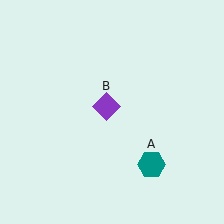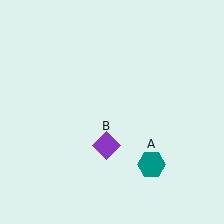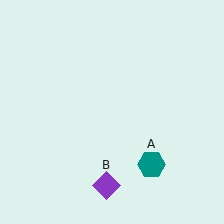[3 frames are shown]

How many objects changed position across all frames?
1 object changed position: purple diamond (object B).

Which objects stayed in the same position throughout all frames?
Teal hexagon (object A) remained stationary.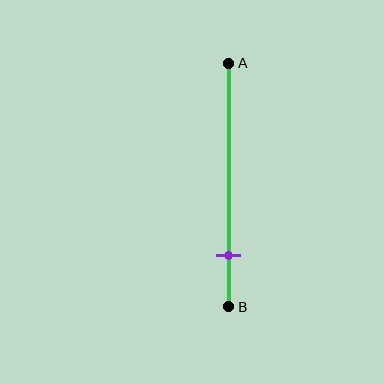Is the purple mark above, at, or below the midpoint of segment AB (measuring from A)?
The purple mark is below the midpoint of segment AB.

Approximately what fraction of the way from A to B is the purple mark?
The purple mark is approximately 80% of the way from A to B.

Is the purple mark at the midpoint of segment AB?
No, the mark is at about 80% from A, not at the 50% midpoint.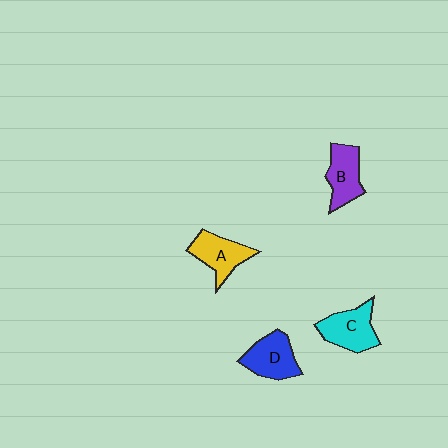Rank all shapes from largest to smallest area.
From largest to smallest: C (cyan), D (blue), A (yellow), B (purple).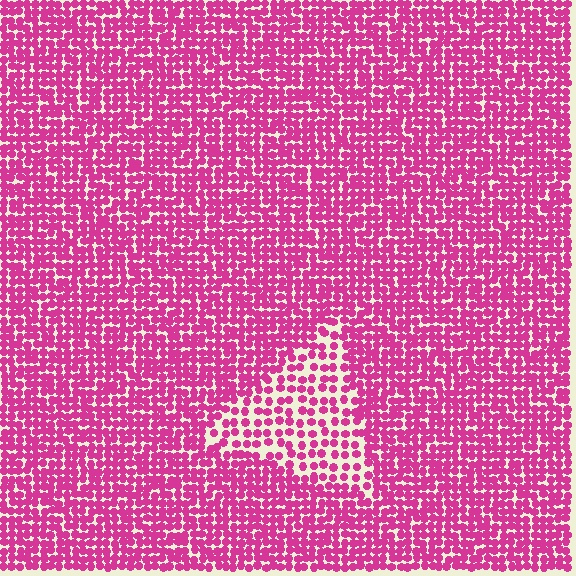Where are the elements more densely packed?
The elements are more densely packed outside the triangle boundary.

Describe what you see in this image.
The image contains small magenta elements arranged at two different densities. A triangle-shaped region is visible where the elements are less densely packed than the surrounding area.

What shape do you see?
I see a triangle.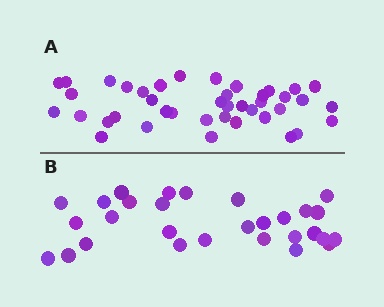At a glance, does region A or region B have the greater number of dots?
Region A (the top region) has more dots.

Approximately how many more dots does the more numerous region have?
Region A has roughly 12 or so more dots than region B.